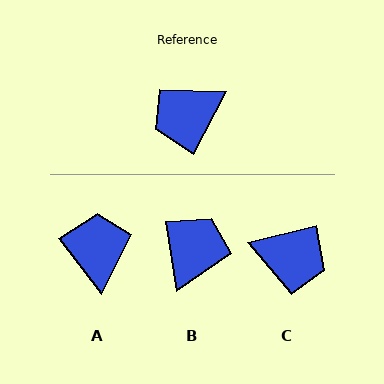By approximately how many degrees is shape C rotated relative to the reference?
Approximately 132 degrees counter-clockwise.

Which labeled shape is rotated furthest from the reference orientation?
B, about 143 degrees away.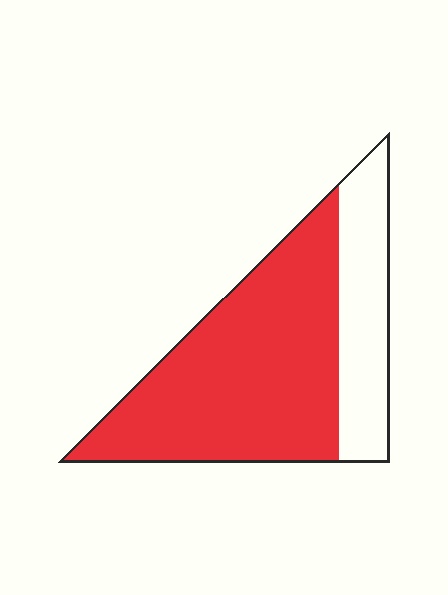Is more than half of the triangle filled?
Yes.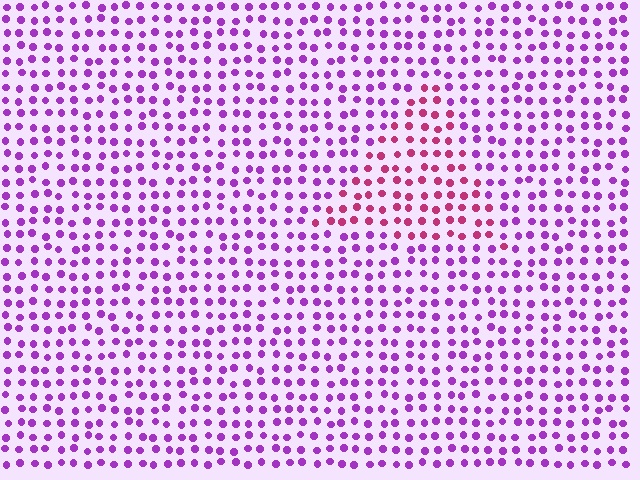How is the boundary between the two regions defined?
The boundary is defined purely by a slight shift in hue (about 43 degrees). Spacing, size, and orientation are identical on both sides.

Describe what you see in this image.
The image is filled with small purple elements in a uniform arrangement. A triangle-shaped region is visible where the elements are tinted to a slightly different hue, forming a subtle color boundary.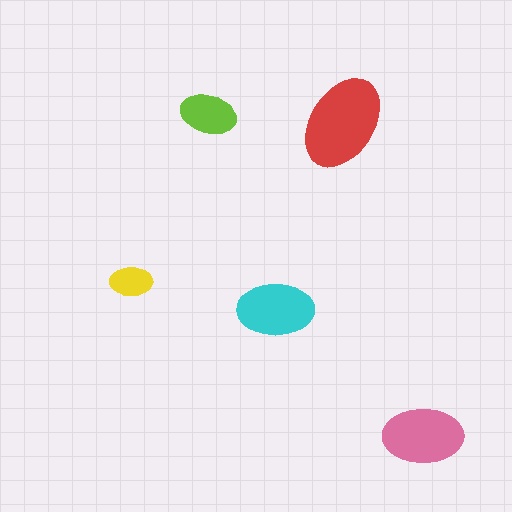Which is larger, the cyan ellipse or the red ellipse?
The red one.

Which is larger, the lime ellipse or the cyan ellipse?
The cyan one.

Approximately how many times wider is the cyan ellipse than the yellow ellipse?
About 2 times wider.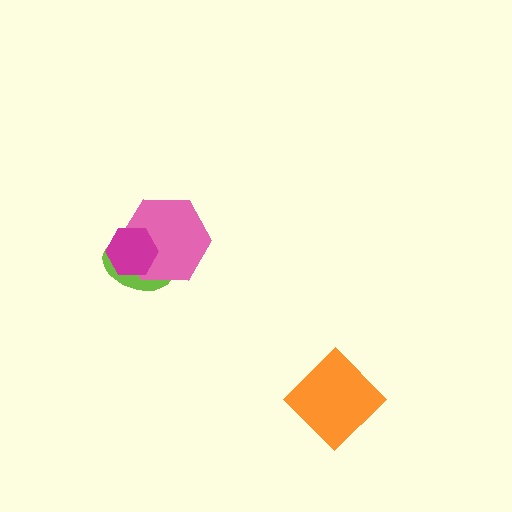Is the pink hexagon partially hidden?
Yes, it is partially covered by another shape.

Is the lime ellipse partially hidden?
Yes, it is partially covered by another shape.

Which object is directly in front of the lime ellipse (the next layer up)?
The pink hexagon is directly in front of the lime ellipse.